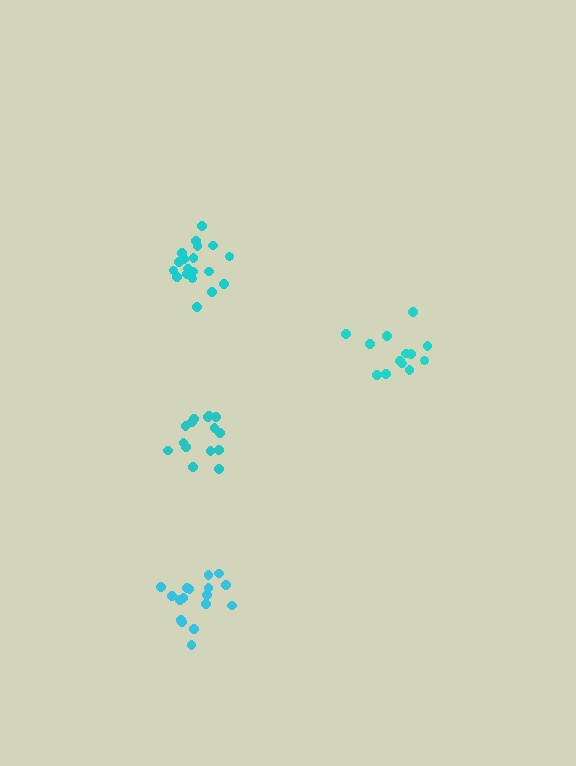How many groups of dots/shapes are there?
There are 4 groups.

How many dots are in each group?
Group 1: 15 dots, Group 2: 13 dots, Group 3: 17 dots, Group 4: 19 dots (64 total).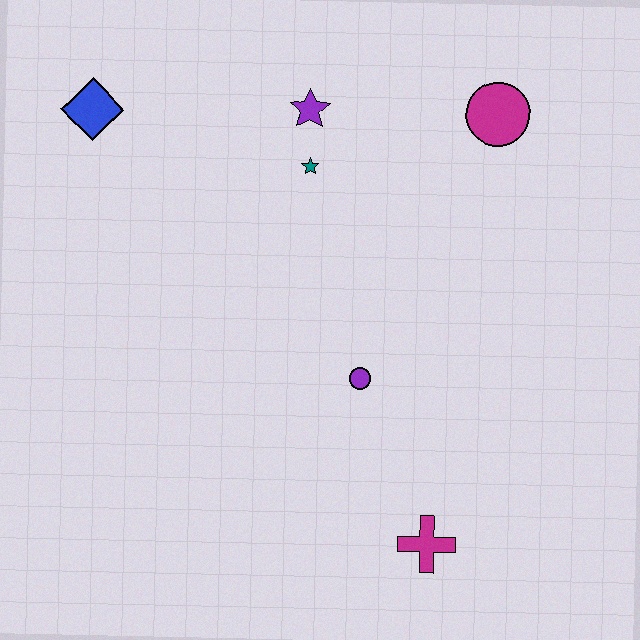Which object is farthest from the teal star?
The magenta cross is farthest from the teal star.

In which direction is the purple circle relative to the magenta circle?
The purple circle is below the magenta circle.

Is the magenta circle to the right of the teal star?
Yes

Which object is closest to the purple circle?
The magenta cross is closest to the purple circle.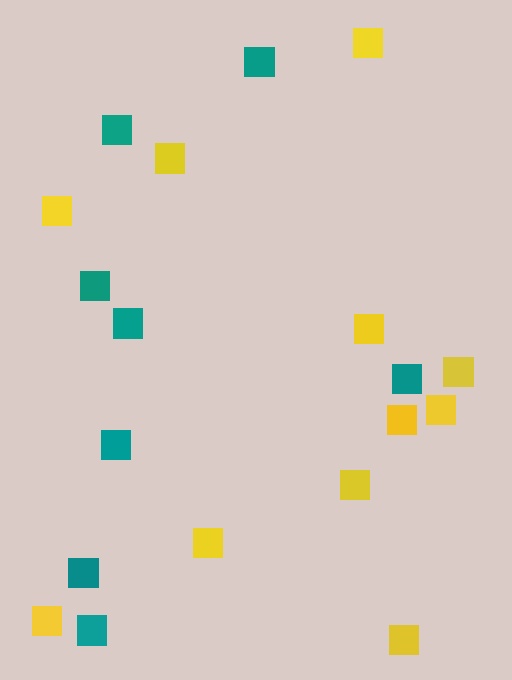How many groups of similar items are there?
There are 2 groups: one group of teal squares (8) and one group of yellow squares (11).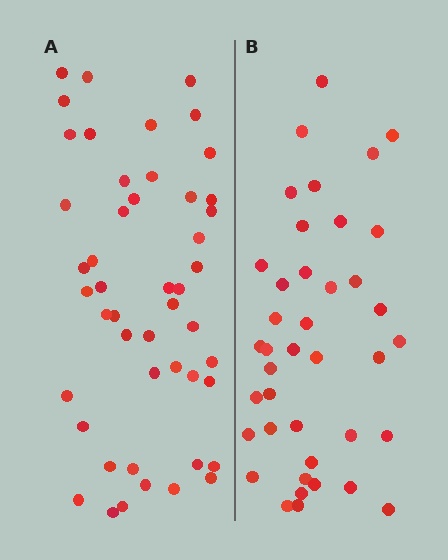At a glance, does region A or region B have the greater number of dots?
Region A (the left region) has more dots.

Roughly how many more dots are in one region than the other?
Region A has roughly 8 or so more dots than region B.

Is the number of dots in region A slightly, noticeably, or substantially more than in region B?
Region A has only slightly more — the two regions are fairly close. The ratio is roughly 1.2 to 1.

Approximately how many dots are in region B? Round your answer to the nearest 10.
About 40 dots.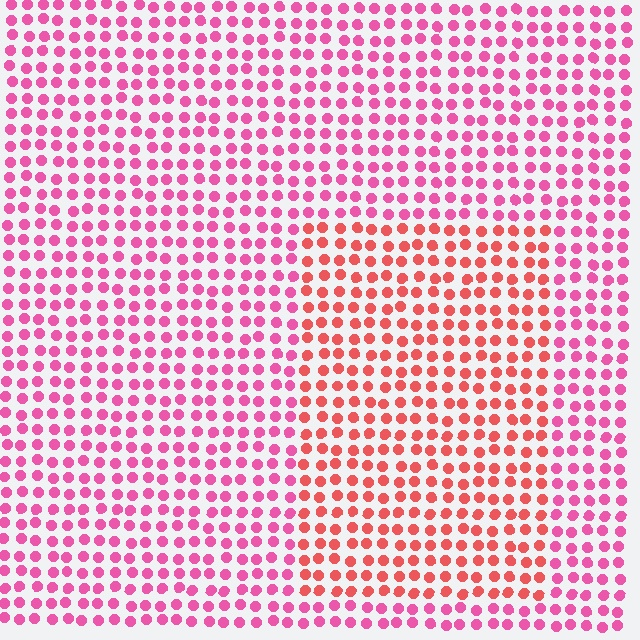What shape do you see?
I see a rectangle.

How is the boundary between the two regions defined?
The boundary is defined purely by a slight shift in hue (about 33 degrees). Spacing, size, and orientation are identical on both sides.